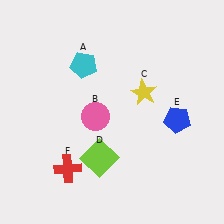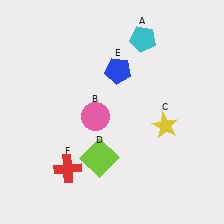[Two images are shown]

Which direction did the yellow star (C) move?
The yellow star (C) moved down.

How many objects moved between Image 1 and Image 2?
3 objects moved between the two images.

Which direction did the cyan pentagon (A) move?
The cyan pentagon (A) moved right.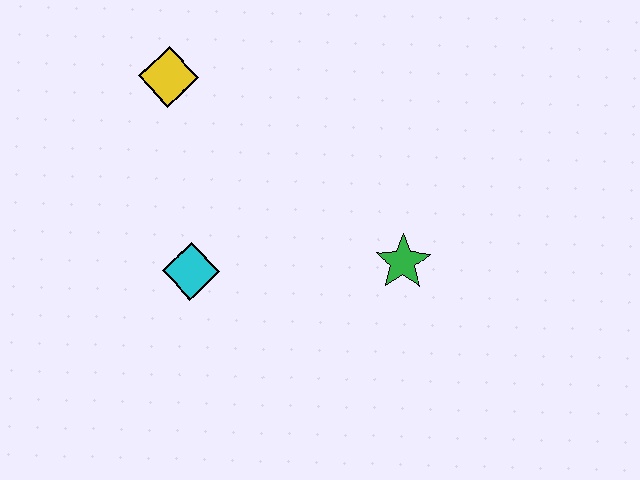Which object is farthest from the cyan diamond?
The green star is farthest from the cyan diamond.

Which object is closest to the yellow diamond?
The cyan diamond is closest to the yellow diamond.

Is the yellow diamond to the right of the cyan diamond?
No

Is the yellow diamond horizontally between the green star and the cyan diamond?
No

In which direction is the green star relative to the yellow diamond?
The green star is to the right of the yellow diamond.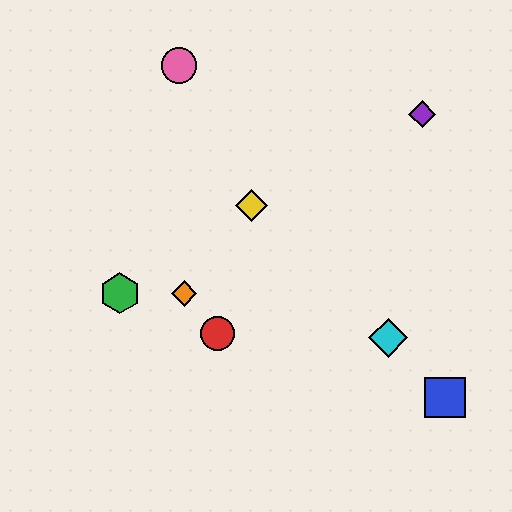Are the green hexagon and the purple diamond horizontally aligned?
No, the green hexagon is at y≈293 and the purple diamond is at y≈114.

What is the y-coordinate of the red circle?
The red circle is at y≈334.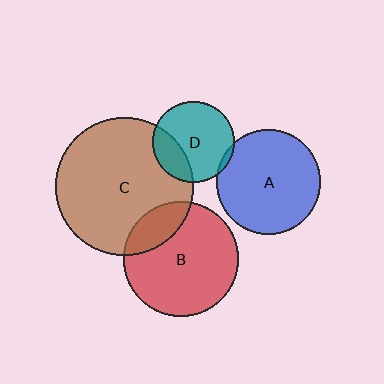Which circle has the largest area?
Circle C (brown).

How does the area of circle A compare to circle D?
Approximately 1.6 times.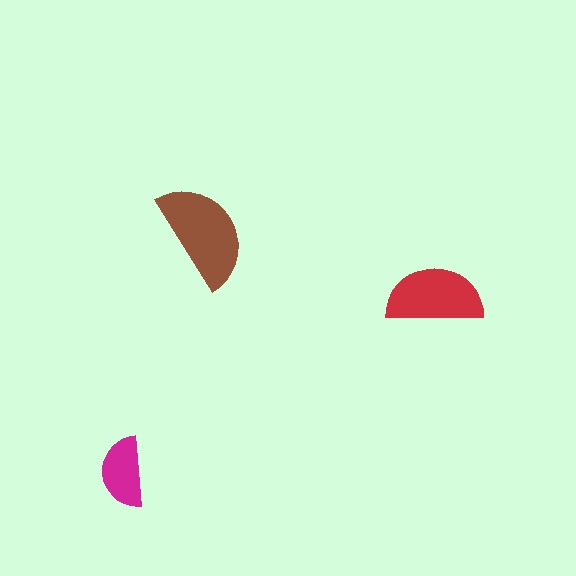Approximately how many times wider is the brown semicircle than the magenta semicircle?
About 1.5 times wider.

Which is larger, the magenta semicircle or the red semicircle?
The red one.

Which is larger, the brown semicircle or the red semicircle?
The brown one.